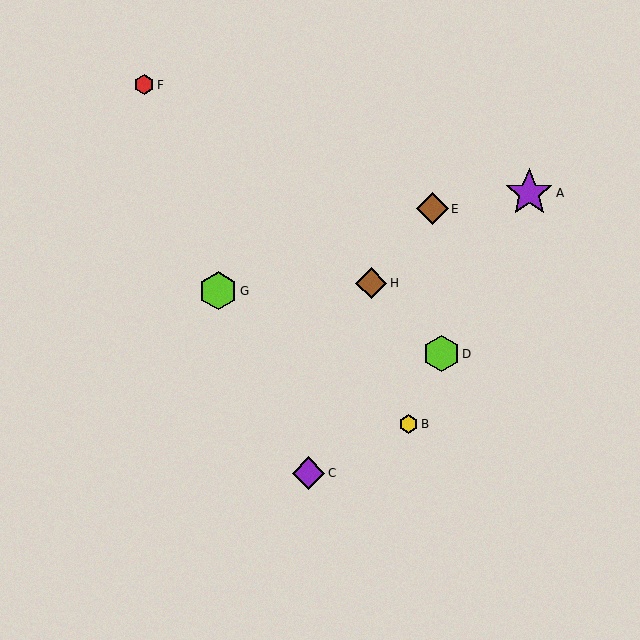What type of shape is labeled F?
Shape F is a red hexagon.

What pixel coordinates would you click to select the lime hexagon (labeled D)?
Click at (441, 354) to select the lime hexagon D.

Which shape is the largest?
The purple star (labeled A) is the largest.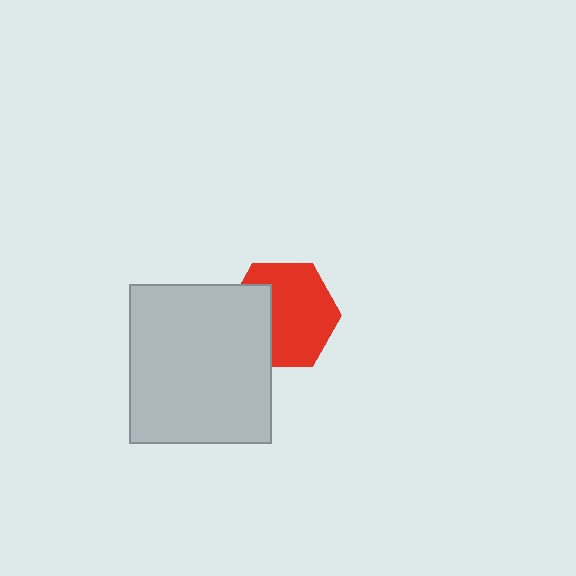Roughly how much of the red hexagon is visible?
Most of it is visible (roughly 68%).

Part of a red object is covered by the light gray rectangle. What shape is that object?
It is a hexagon.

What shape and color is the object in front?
The object in front is a light gray rectangle.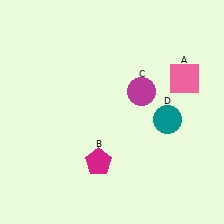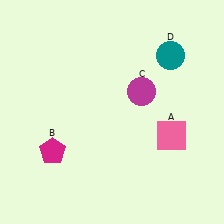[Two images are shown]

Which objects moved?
The objects that moved are: the pink square (A), the magenta pentagon (B), the teal circle (D).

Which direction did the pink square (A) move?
The pink square (A) moved down.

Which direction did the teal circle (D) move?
The teal circle (D) moved up.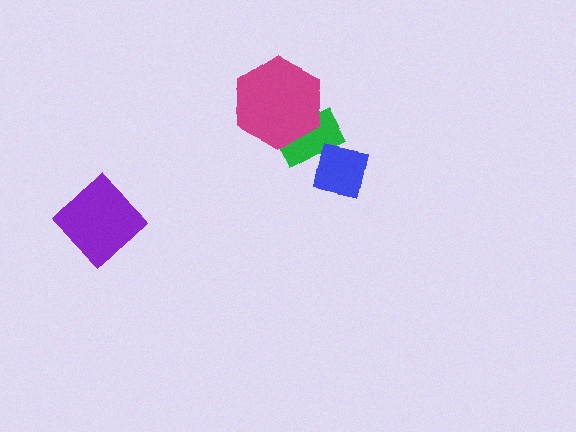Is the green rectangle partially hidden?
Yes, it is partially covered by another shape.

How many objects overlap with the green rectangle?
2 objects overlap with the green rectangle.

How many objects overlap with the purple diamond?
0 objects overlap with the purple diamond.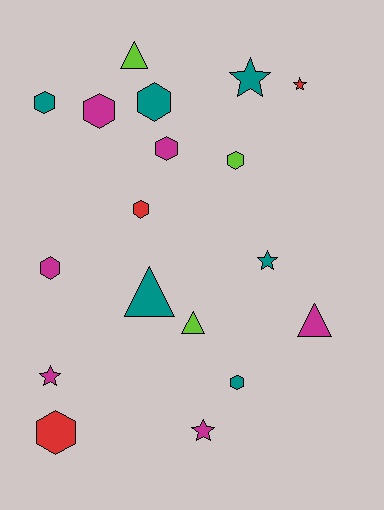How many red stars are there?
There is 1 red star.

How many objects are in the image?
There are 18 objects.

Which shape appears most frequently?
Hexagon, with 9 objects.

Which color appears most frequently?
Magenta, with 6 objects.